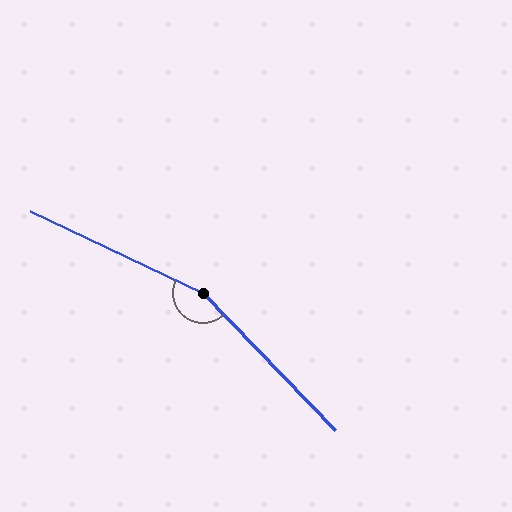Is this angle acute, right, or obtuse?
It is obtuse.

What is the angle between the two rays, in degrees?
Approximately 159 degrees.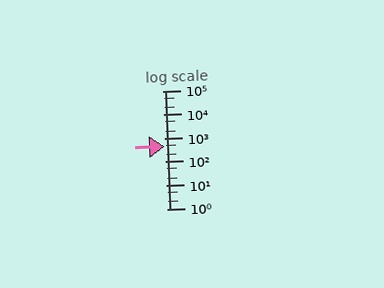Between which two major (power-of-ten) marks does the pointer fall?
The pointer is between 100 and 1000.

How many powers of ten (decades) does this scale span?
The scale spans 5 decades, from 1 to 100000.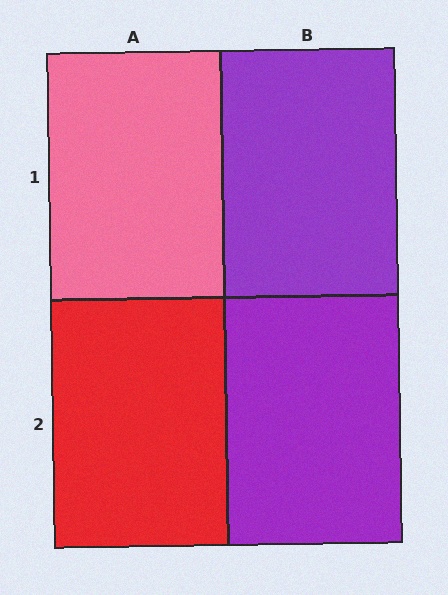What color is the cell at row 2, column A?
Red.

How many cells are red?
1 cell is red.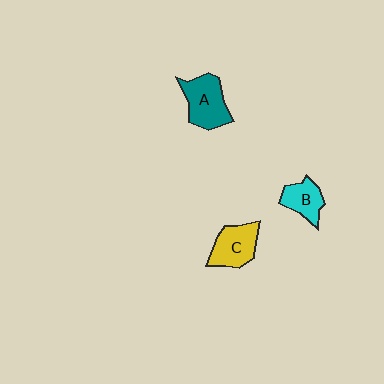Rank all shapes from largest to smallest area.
From largest to smallest: A (teal), C (yellow), B (cyan).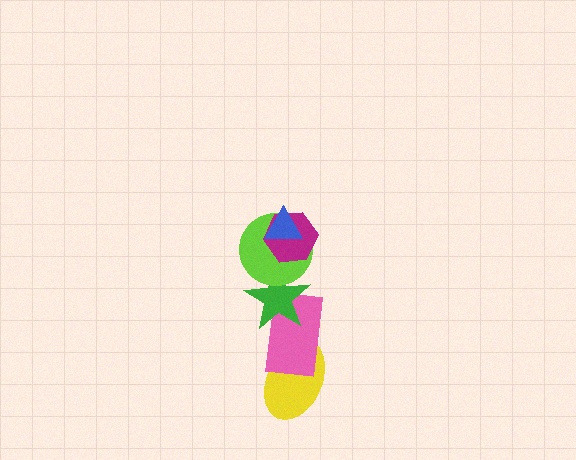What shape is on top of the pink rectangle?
The green star is on top of the pink rectangle.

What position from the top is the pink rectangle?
The pink rectangle is 5th from the top.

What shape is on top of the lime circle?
The magenta hexagon is on top of the lime circle.